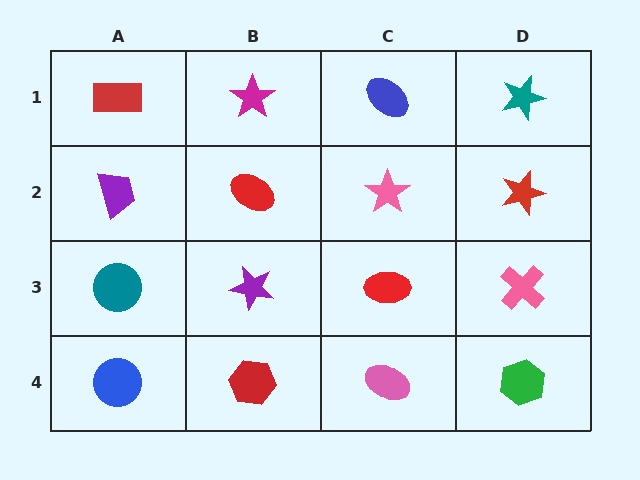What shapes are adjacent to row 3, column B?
A red ellipse (row 2, column B), a red hexagon (row 4, column B), a teal circle (row 3, column A), a red ellipse (row 3, column C).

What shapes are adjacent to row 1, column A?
A purple trapezoid (row 2, column A), a magenta star (row 1, column B).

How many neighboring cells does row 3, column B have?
4.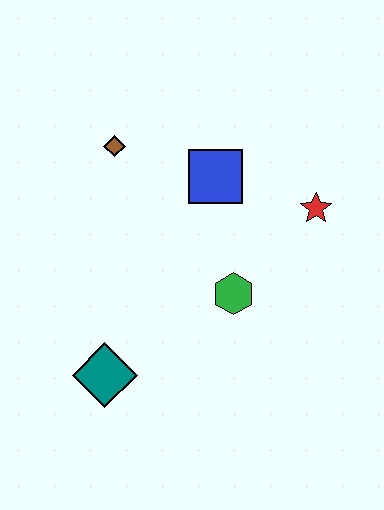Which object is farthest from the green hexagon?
The brown diamond is farthest from the green hexagon.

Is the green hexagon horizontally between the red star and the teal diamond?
Yes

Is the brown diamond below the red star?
No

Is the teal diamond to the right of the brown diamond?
No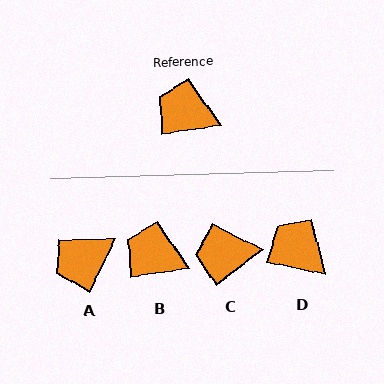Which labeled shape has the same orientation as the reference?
B.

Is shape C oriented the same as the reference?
No, it is off by about 29 degrees.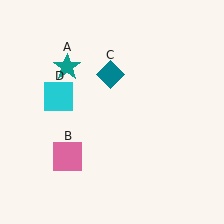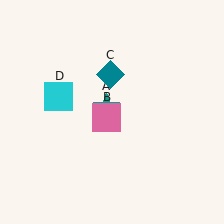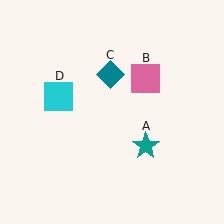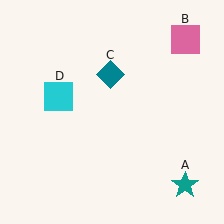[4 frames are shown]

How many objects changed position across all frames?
2 objects changed position: teal star (object A), pink square (object B).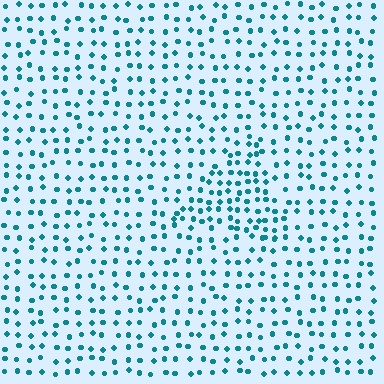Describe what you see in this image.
The image contains small teal elements arranged at two different densities. A triangle-shaped region is visible where the elements are more densely packed than the surrounding area.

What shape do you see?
I see a triangle.